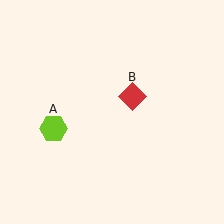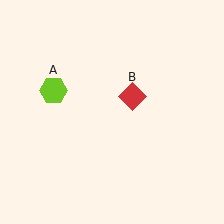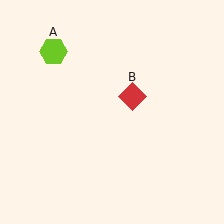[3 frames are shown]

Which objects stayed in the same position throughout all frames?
Red diamond (object B) remained stationary.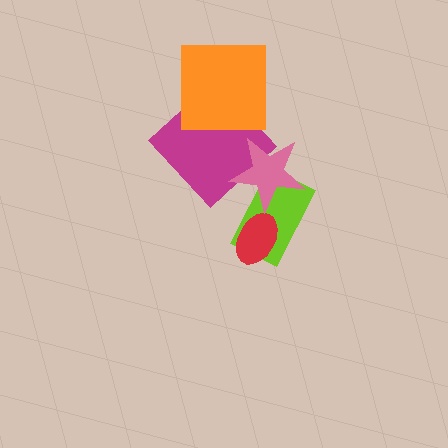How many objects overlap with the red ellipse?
1 object overlaps with the red ellipse.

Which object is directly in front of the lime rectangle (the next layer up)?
The red ellipse is directly in front of the lime rectangle.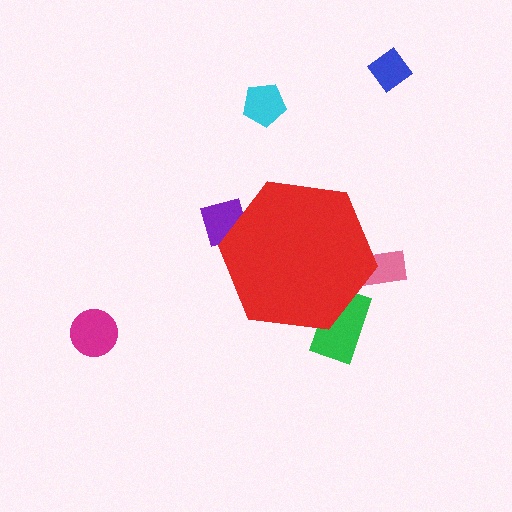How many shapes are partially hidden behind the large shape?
3 shapes are partially hidden.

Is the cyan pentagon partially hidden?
No, the cyan pentagon is fully visible.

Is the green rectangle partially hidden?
Yes, the green rectangle is partially hidden behind the red hexagon.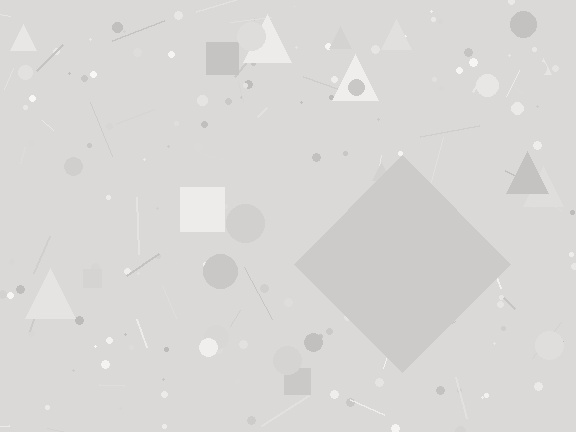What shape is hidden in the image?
A diamond is hidden in the image.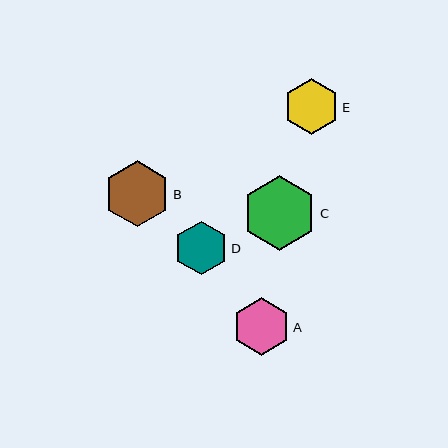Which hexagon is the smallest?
Hexagon D is the smallest with a size of approximately 54 pixels.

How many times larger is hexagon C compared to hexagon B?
Hexagon C is approximately 1.1 times the size of hexagon B.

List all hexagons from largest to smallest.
From largest to smallest: C, B, A, E, D.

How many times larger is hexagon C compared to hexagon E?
Hexagon C is approximately 1.3 times the size of hexagon E.